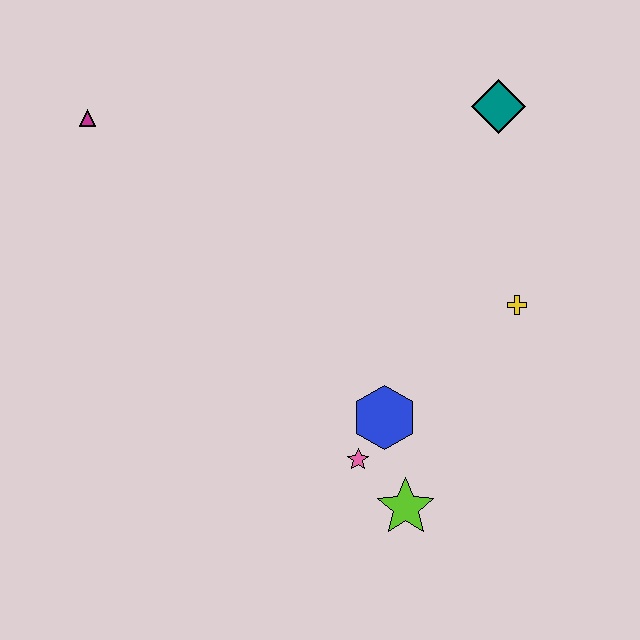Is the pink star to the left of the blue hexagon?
Yes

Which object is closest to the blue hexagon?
The pink star is closest to the blue hexagon.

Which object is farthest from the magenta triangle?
The lime star is farthest from the magenta triangle.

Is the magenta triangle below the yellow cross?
No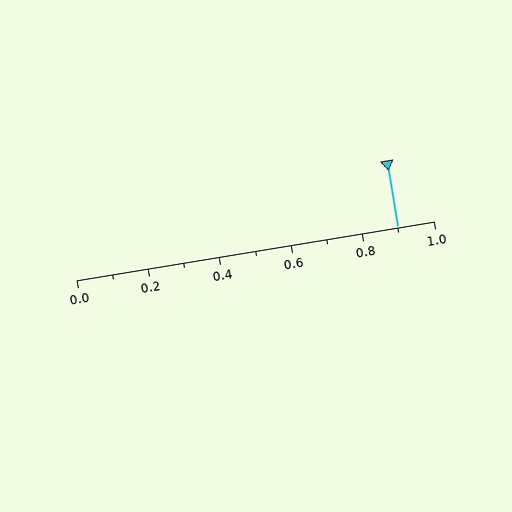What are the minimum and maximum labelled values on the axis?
The axis runs from 0.0 to 1.0.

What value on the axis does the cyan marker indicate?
The marker indicates approximately 0.9.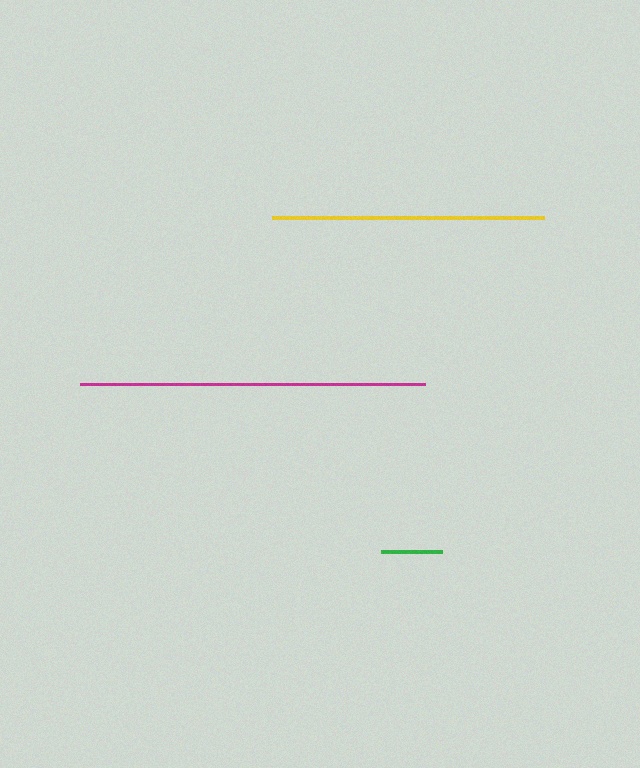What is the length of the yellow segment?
The yellow segment is approximately 273 pixels long.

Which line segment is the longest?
The magenta line is the longest at approximately 345 pixels.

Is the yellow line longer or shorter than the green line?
The yellow line is longer than the green line.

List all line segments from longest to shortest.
From longest to shortest: magenta, yellow, green.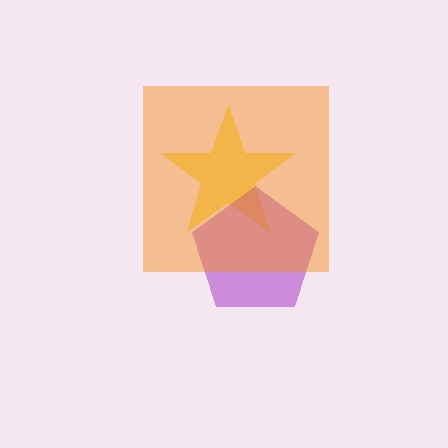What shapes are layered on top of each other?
The layered shapes are: a yellow star, a purple pentagon, an orange square.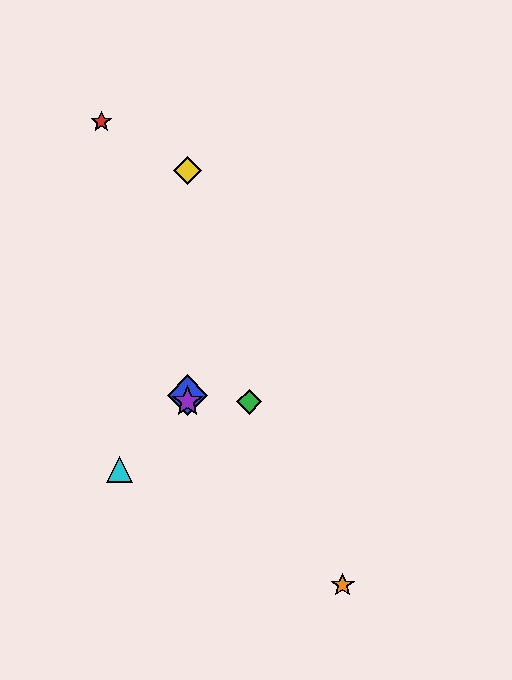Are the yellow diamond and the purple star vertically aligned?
Yes, both are at x≈187.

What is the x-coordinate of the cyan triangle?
The cyan triangle is at x≈119.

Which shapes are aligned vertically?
The blue diamond, the yellow diamond, the purple star are aligned vertically.